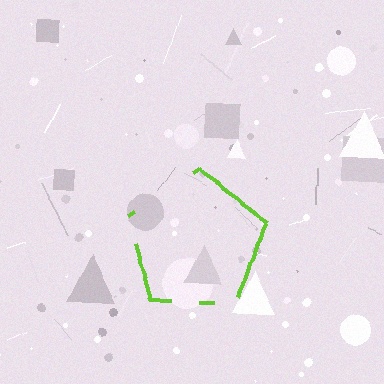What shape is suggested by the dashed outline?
The dashed outline suggests a pentagon.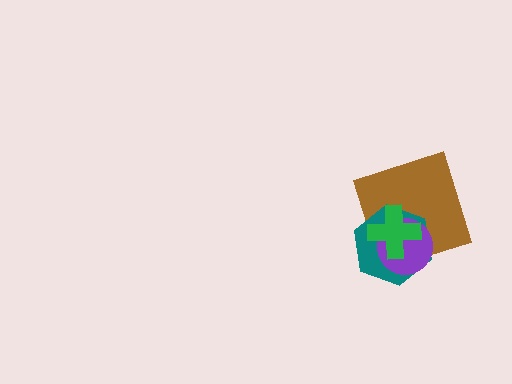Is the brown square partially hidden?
Yes, it is partially covered by another shape.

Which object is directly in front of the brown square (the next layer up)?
The teal hexagon is directly in front of the brown square.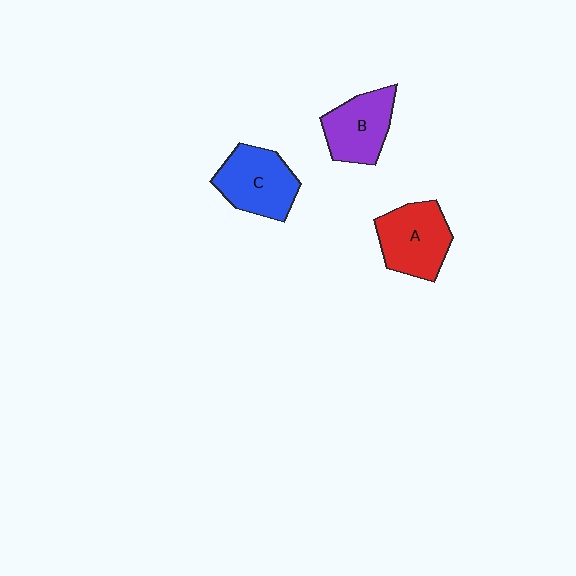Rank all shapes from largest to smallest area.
From largest to smallest: A (red), C (blue), B (purple).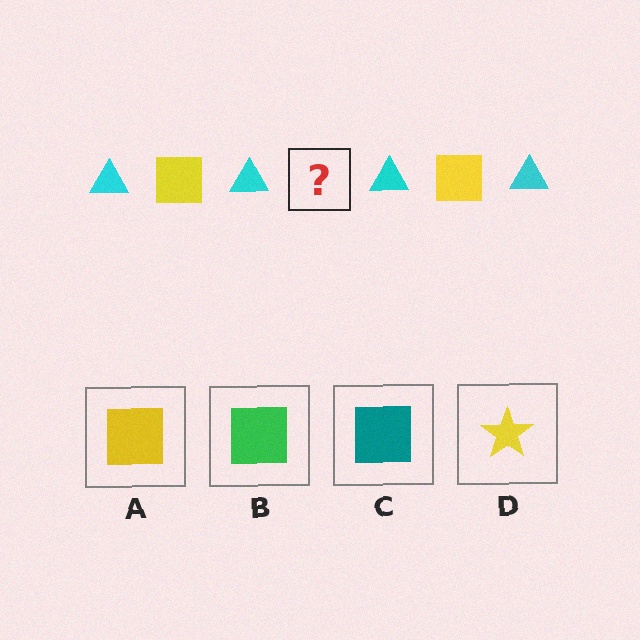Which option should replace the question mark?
Option A.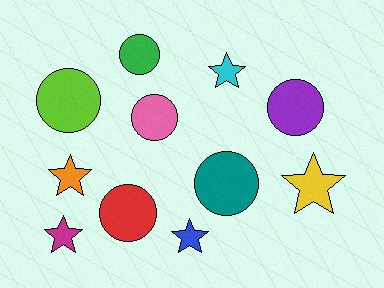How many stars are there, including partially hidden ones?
There are 5 stars.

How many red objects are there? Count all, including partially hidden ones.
There is 1 red object.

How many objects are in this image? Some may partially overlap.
There are 11 objects.